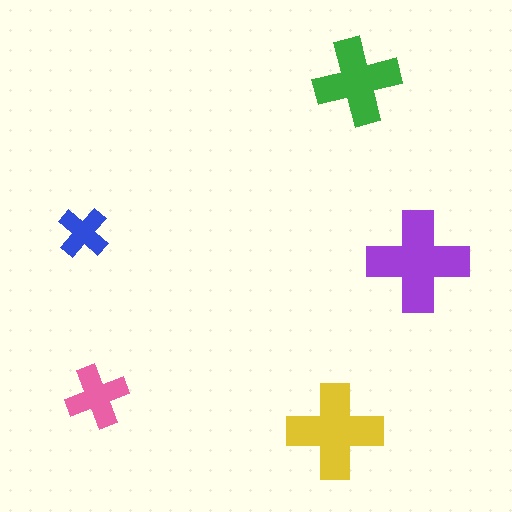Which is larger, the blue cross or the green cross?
The green one.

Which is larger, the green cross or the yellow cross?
The yellow one.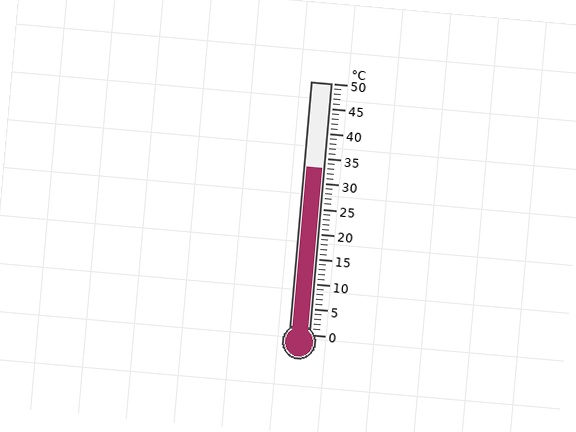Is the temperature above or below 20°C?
The temperature is above 20°C.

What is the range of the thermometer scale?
The thermometer scale ranges from 0°C to 50°C.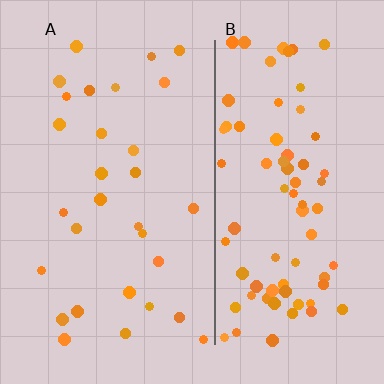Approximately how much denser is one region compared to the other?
Approximately 2.6× — region B over region A.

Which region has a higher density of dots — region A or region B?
B (the right).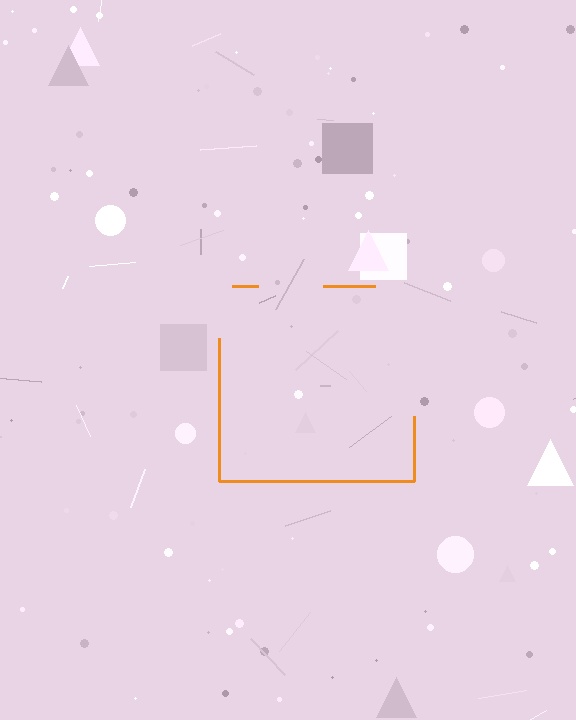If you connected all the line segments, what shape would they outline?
They would outline a square.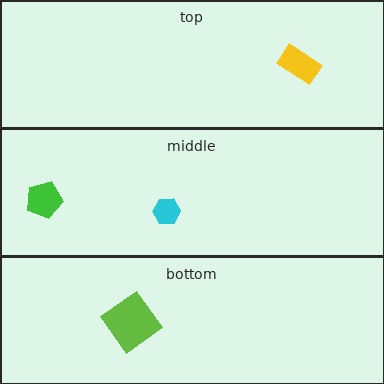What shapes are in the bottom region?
The lime diamond.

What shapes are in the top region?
The yellow rectangle.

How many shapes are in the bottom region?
1.